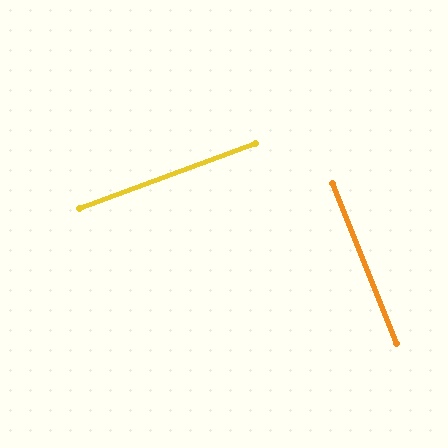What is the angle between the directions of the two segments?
Approximately 88 degrees.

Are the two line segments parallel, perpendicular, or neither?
Perpendicular — they meet at approximately 88°.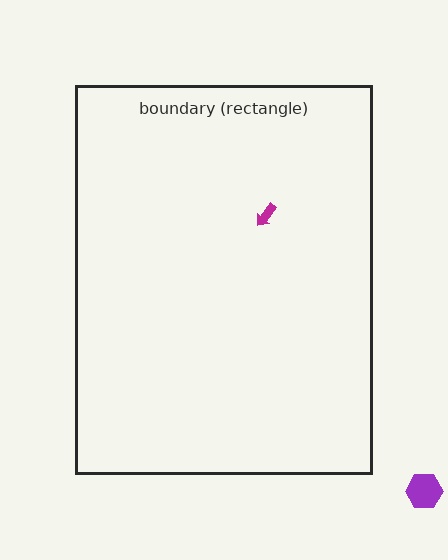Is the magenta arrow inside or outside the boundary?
Inside.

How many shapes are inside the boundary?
1 inside, 1 outside.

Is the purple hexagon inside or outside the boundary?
Outside.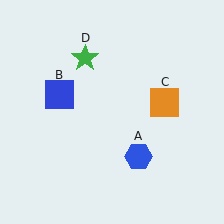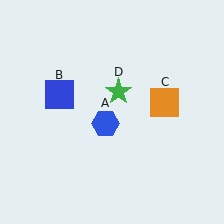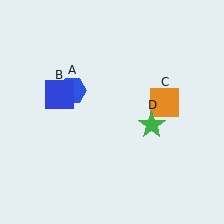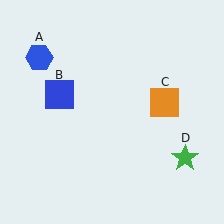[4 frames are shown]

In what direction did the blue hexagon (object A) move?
The blue hexagon (object A) moved up and to the left.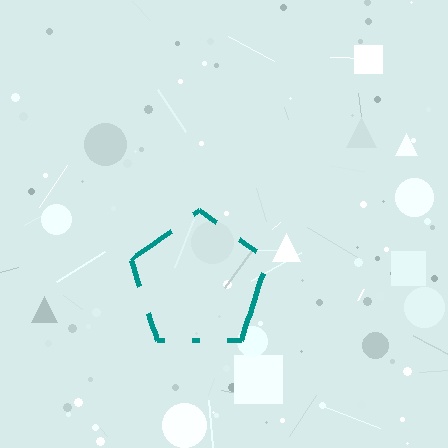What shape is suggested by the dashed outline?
The dashed outline suggests a pentagon.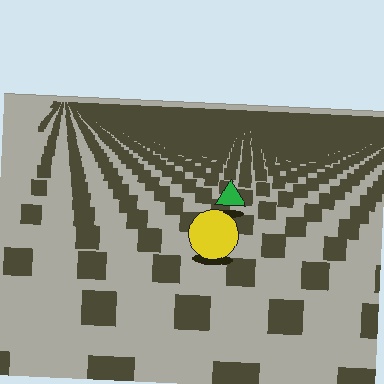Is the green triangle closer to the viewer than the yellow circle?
No. The yellow circle is closer — you can tell from the texture gradient: the ground texture is coarser near it.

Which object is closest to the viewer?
The yellow circle is closest. The texture marks near it are larger and more spread out.